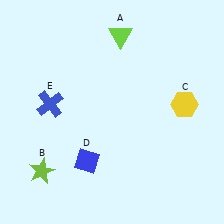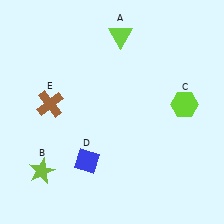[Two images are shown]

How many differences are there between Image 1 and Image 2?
There are 2 differences between the two images.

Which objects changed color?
C changed from yellow to lime. E changed from blue to brown.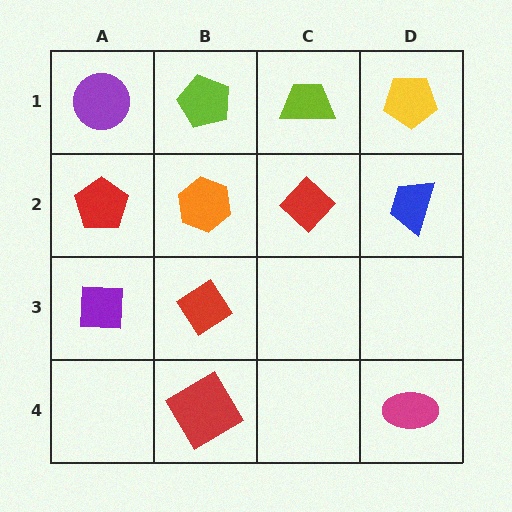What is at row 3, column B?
A red diamond.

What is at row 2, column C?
A red diamond.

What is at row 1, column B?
A lime pentagon.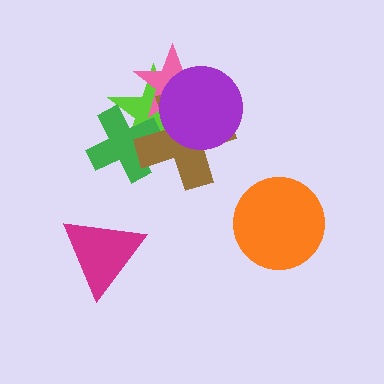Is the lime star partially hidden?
Yes, it is partially covered by another shape.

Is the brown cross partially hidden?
Yes, it is partially covered by another shape.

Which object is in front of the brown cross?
The purple circle is in front of the brown cross.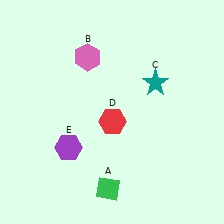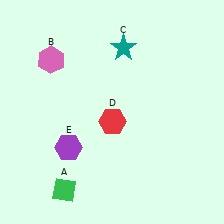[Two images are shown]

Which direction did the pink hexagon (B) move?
The pink hexagon (B) moved left.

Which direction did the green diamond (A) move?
The green diamond (A) moved left.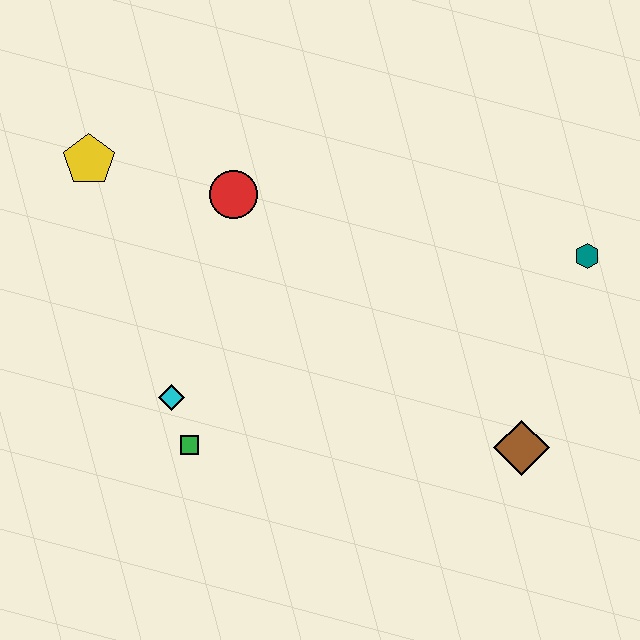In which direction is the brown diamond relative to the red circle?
The brown diamond is to the right of the red circle.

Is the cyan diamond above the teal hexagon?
No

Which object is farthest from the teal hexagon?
The yellow pentagon is farthest from the teal hexagon.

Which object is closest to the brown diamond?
The teal hexagon is closest to the brown diamond.